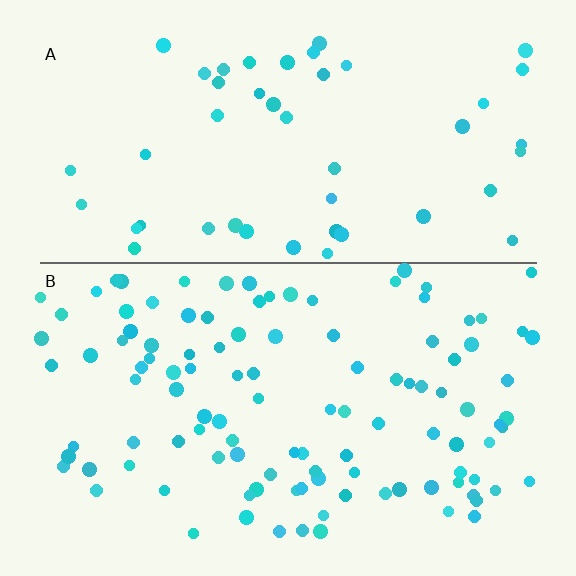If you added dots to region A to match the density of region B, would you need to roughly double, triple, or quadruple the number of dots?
Approximately double.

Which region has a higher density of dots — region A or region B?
B (the bottom).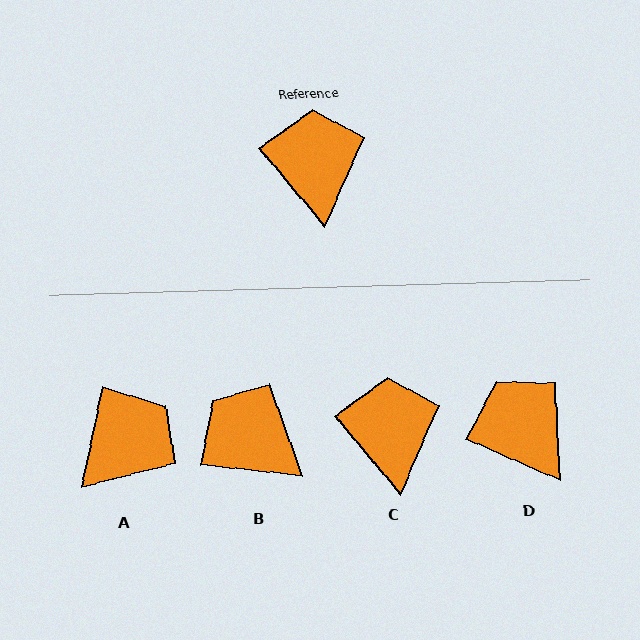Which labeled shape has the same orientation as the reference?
C.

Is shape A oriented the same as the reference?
No, it is off by about 52 degrees.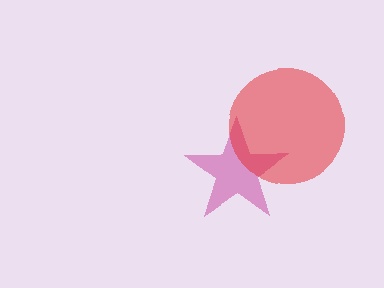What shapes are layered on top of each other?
The layered shapes are: a magenta star, a red circle.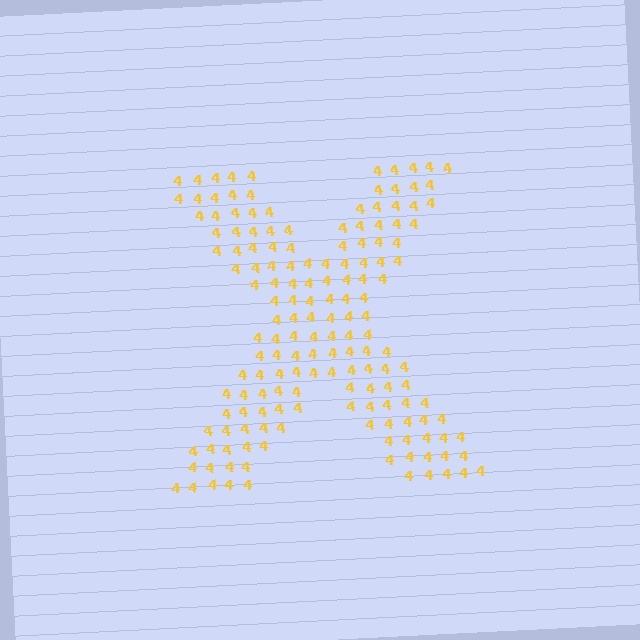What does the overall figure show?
The overall figure shows the letter X.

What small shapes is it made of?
It is made of small digit 4's.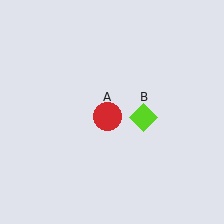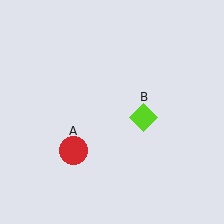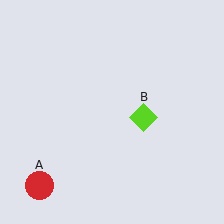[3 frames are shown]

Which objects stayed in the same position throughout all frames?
Lime diamond (object B) remained stationary.